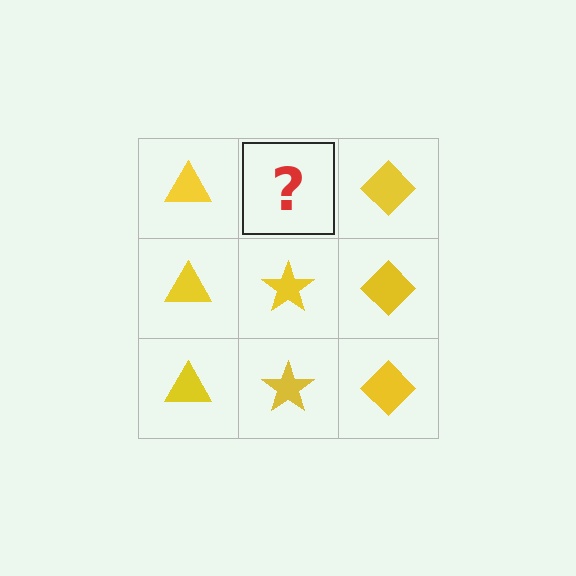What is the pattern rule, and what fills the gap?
The rule is that each column has a consistent shape. The gap should be filled with a yellow star.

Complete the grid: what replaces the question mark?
The question mark should be replaced with a yellow star.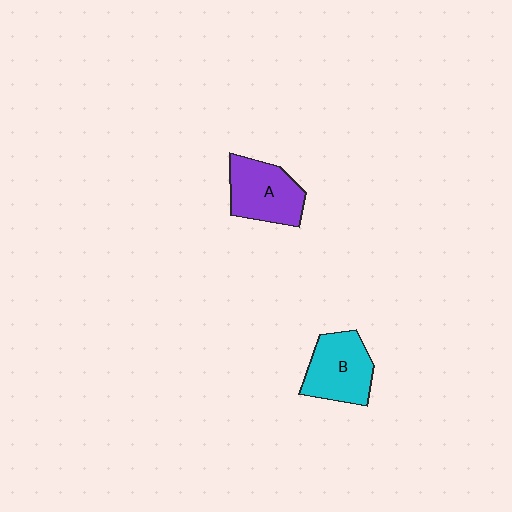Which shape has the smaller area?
Shape A (purple).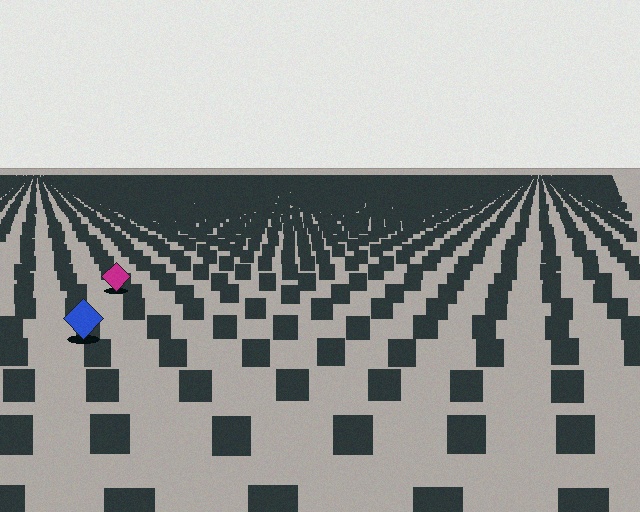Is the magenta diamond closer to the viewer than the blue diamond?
No. The blue diamond is closer — you can tell from the texture gradient: the ground texture is coarser near it.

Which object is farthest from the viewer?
The magenta diamond is farthest from the viewer. It appears smaller and the ground texture around it is denser.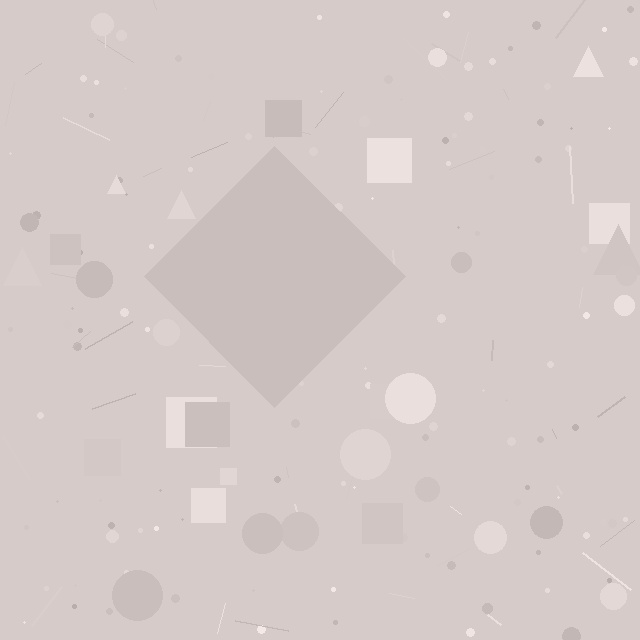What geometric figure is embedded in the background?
A diamond is embedded in the background.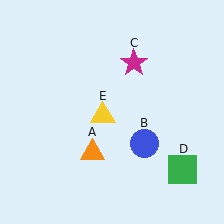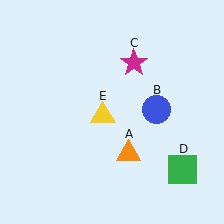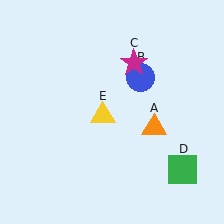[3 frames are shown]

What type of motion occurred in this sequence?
The orange triangle (object A), blue circle (object B) rotated counterclockwise around the center of the scene.